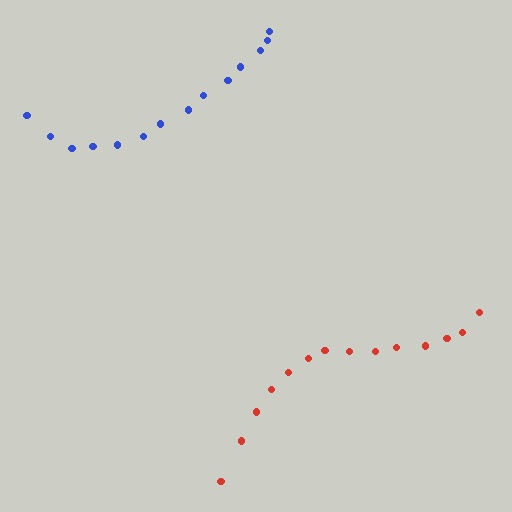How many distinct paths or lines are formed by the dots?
There are 2 distinct paths.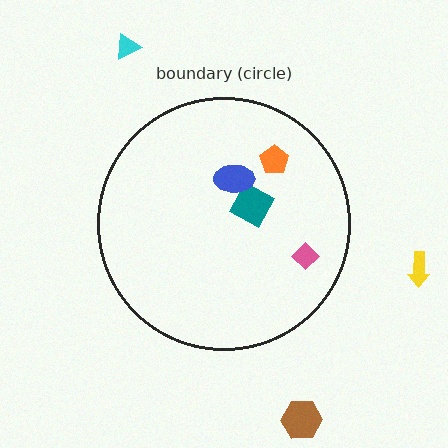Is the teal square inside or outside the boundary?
Inside.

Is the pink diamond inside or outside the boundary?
Inside.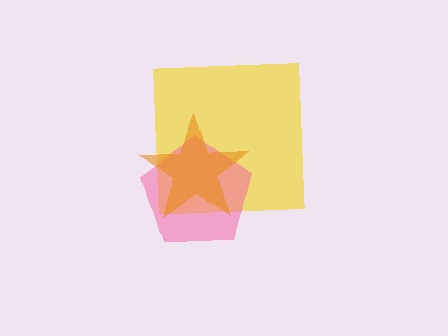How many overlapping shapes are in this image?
There are 3 overlapping shapes in the image.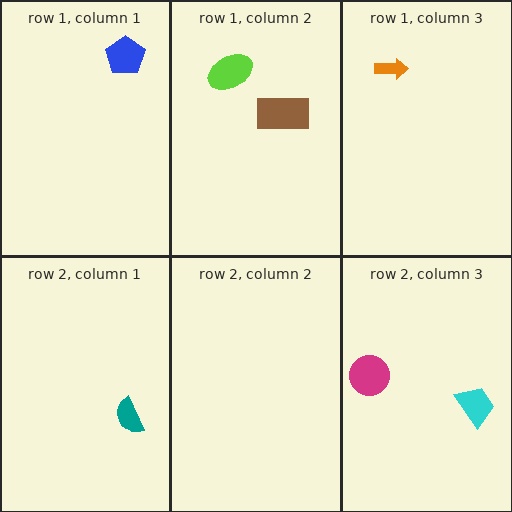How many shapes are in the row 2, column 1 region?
1.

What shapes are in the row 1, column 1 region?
The blue pentagon.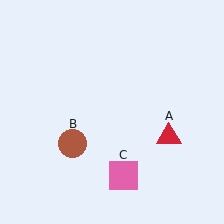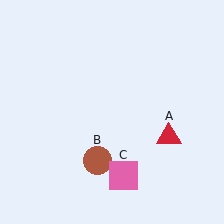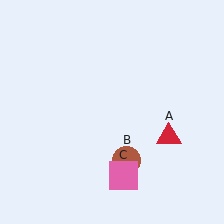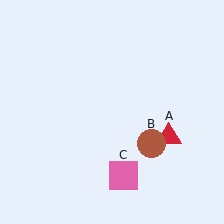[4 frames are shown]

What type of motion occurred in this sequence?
The brown circle (object B) rotated counterclockwise around the center of the scene.